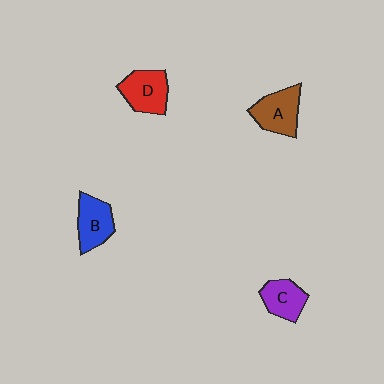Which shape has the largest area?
Shape A (brown).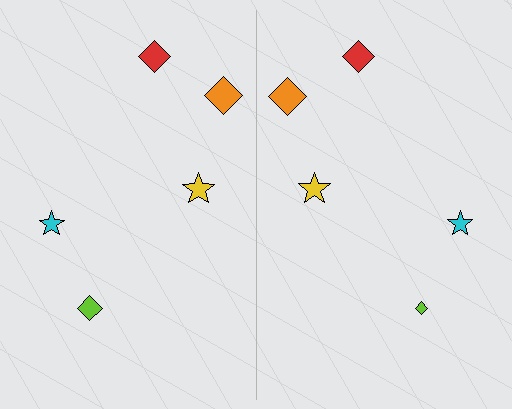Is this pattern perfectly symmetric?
No, the pattern is not perfectly symmetric. The lime diamond on the right side has a different size than its mirror counterpart.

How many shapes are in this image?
There are 10 shapes in this image.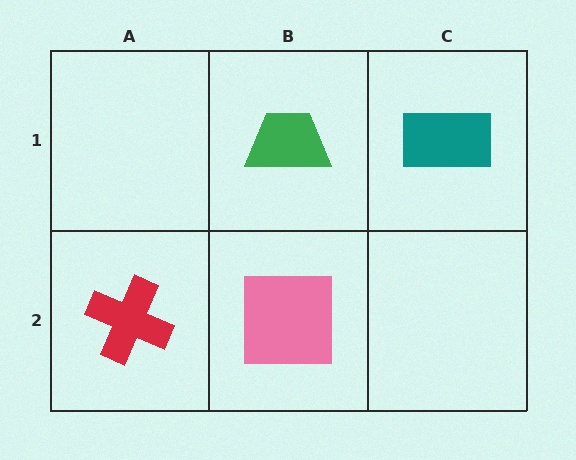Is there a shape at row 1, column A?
No, that cell is empty.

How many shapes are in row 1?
2 shapes.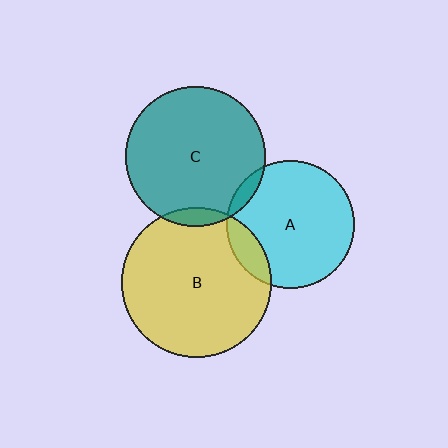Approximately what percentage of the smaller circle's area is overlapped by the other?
Approximately 15%.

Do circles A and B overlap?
Yes.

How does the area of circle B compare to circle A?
Approximately 1.4 times.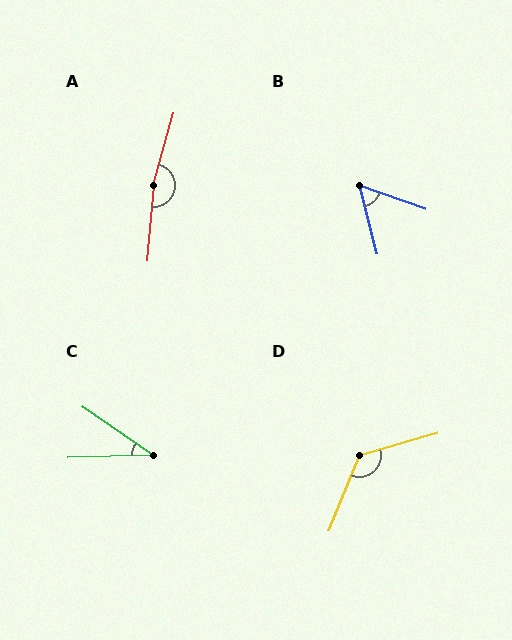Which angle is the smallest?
C, at approximately 36 degrees.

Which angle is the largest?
A, at approximately 169 degrees.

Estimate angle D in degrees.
Approximately 128 degrees.